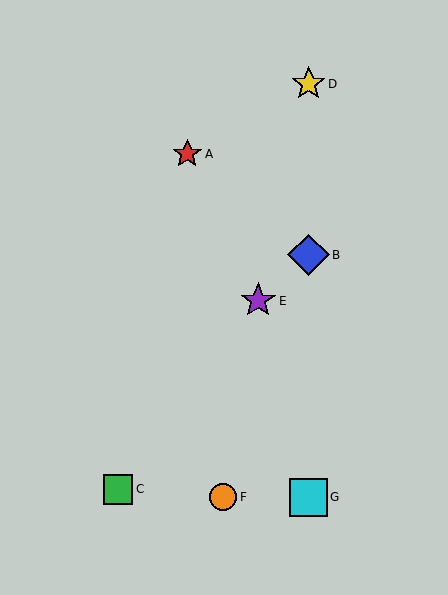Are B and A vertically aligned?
No, B is at x≈309 and A is at x≈187.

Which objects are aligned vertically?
Objects B, D, G are aligned vertically.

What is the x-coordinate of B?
Object B is at x≈309.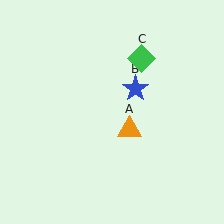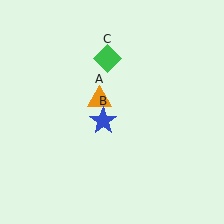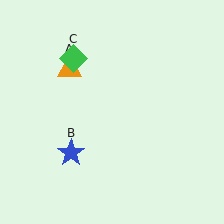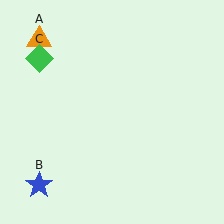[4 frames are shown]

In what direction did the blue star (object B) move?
The blue star (object B) moved down and to the left.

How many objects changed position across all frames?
3 objects changed position: orange triangle (object A), blue star (object B), green diamond (object C).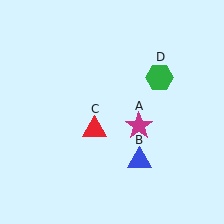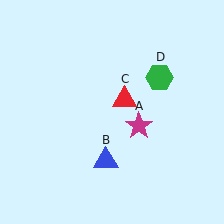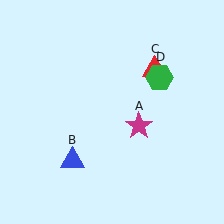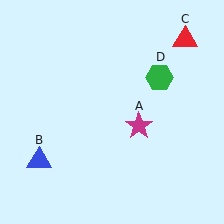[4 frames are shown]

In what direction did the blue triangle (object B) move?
The blue triangle (object B) moved left.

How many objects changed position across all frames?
2 objects changed position: blue triangle (object B), red triangle (object C).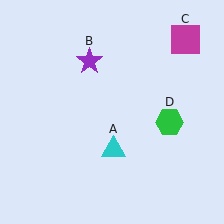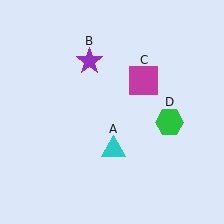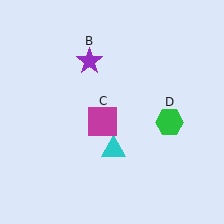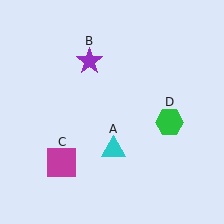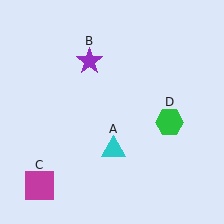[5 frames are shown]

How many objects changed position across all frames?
1 object changed position: magenta square (object C).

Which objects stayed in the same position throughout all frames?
Cyan triangle (object A) and purple star (object B) and green hexagon (object D) remained stationary.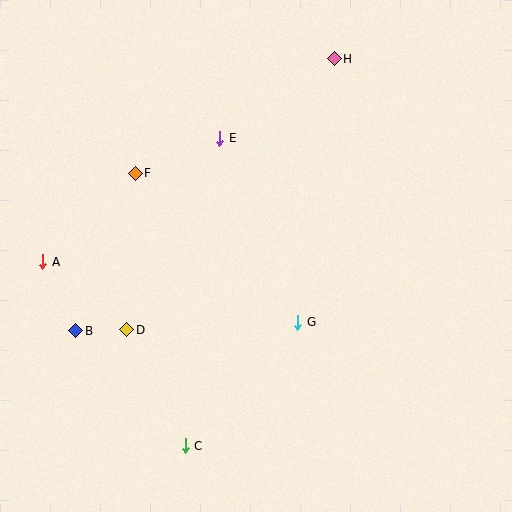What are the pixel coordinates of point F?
Point F is at (135, 173).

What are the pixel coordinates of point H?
Point H is at (334, 59).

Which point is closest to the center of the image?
Point G at (298, 322) is closest to the center.